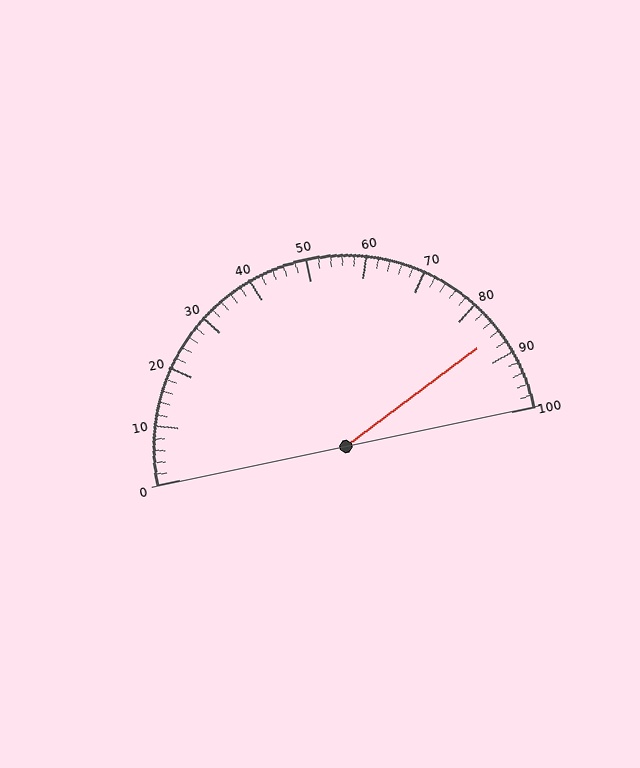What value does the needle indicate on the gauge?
The needle indicates approximately 86.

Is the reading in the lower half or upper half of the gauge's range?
The reading is in the upper half of the range (0 to 100).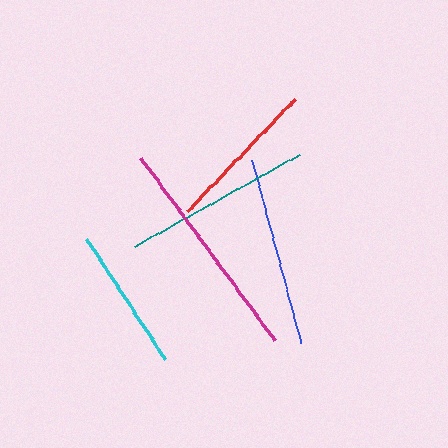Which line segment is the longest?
The magenta line is the longest at approximately 227 pixels.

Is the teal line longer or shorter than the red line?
The teal line is longer than the red line.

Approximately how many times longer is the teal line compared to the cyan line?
The teal line is approximately 1.3 times the length of the cyan line.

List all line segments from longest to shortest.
From longest to shortest: magenta, blue, teal, red, cyan.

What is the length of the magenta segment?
The magenta segment is approximately 227 pixels long.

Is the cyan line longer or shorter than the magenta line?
The magenta line is longer than the cyan line.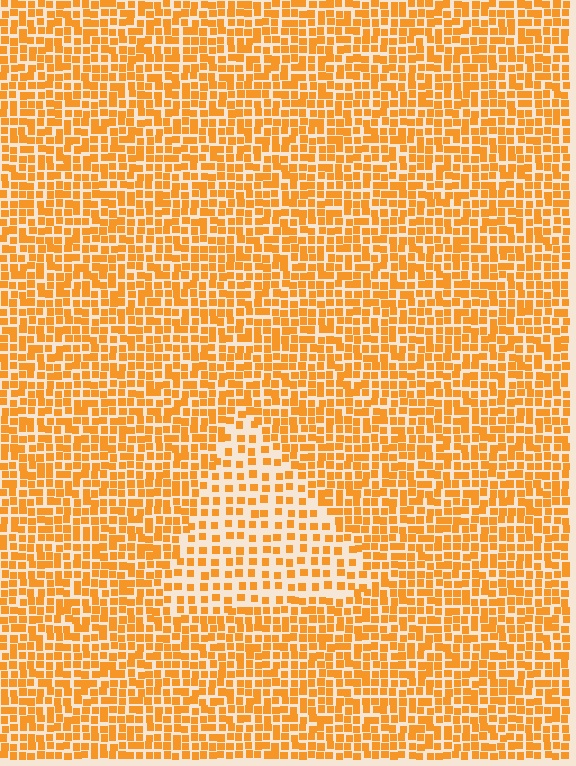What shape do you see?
I see a triangle.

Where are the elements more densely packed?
The elements are more densely packed outside the triangle boundary.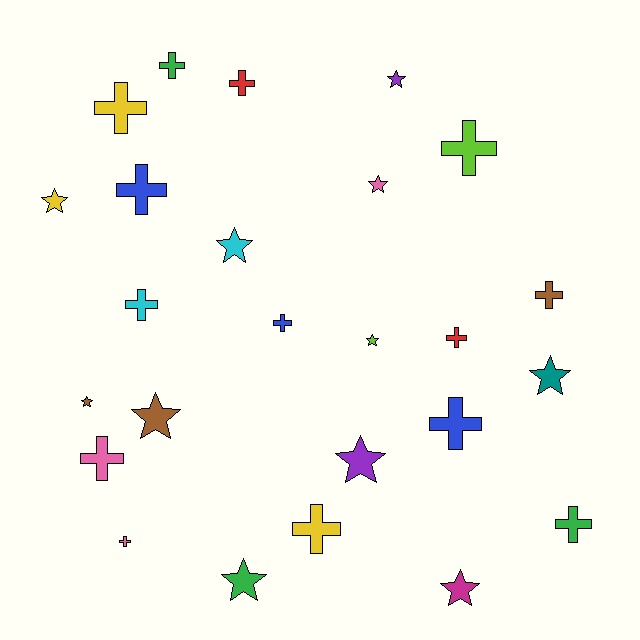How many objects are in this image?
There are 25 objects.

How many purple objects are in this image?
There are 2 purple objects.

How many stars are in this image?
There are 11 stars.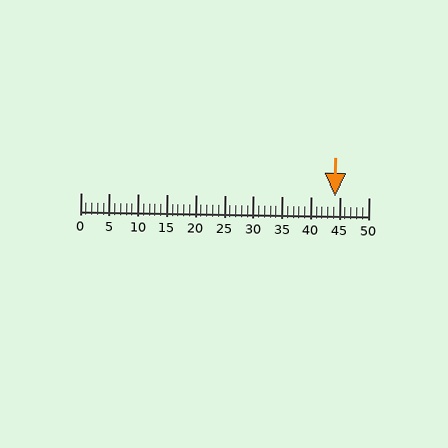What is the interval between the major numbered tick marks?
The major tick marks are spaced 5 units apart.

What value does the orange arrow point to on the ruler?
The orange arrow points to approximately 44.